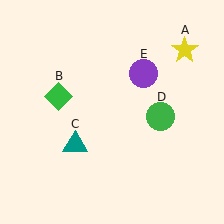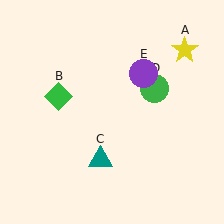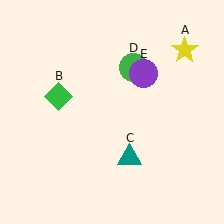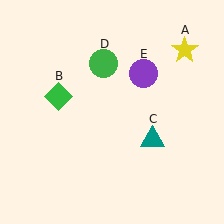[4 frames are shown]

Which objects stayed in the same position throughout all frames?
Yellow star (object A) and green diamond (object B) and purple circle (object E) remained stationary.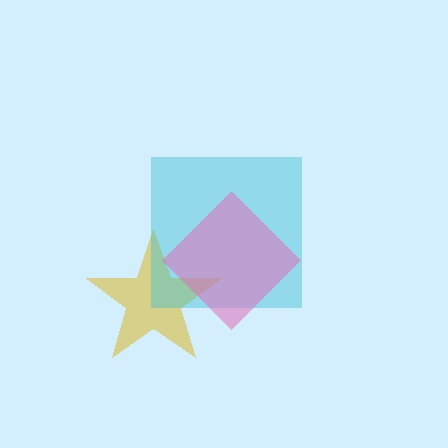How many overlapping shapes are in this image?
There are 3 overlapping shapes in the image.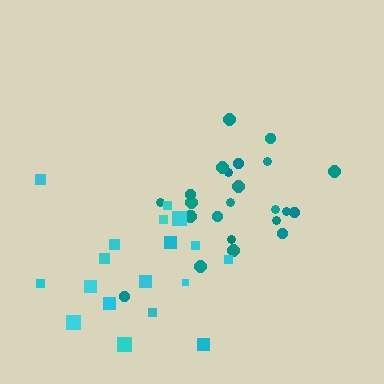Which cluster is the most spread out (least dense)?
Cyan.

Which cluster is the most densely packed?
Teal.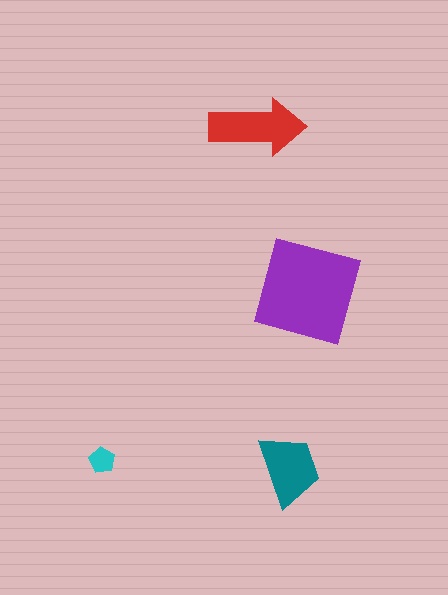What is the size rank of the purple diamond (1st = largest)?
1st.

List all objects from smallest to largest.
The cyan pentagon, the teal trapezoid, the red arrow, the purple diamond.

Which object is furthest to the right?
The purple diamond is rightmost.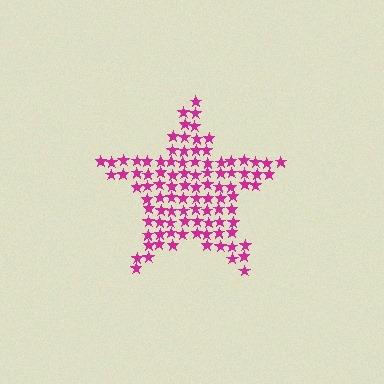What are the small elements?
The small elements are stars.